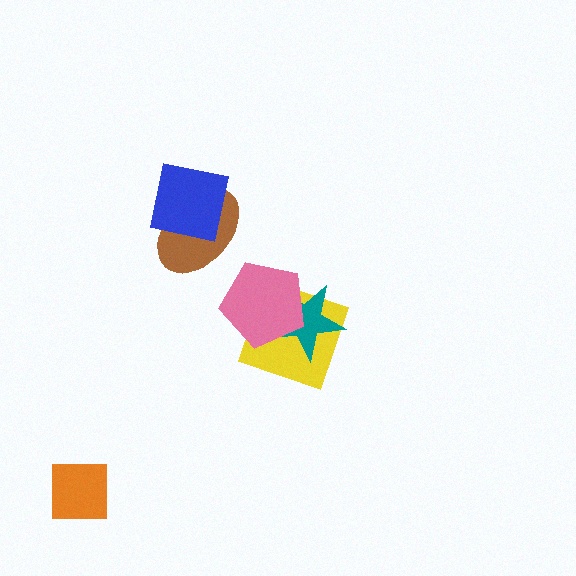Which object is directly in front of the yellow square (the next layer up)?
The teal star is directly in front of the yellow square.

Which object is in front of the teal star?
The pink pentagon is in front of the teal star.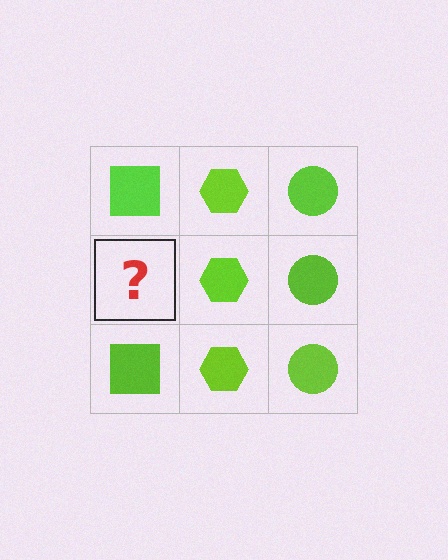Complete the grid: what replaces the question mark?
The question mark should be replaced with a lime square.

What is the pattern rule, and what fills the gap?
The rule is that each column has a consistent shape. The gap should be filled with a lime square.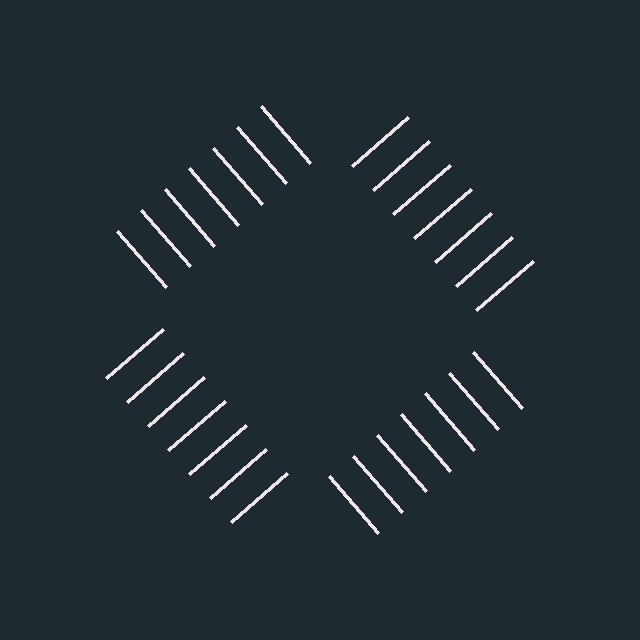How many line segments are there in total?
28 — 7 along each of the 4 edges.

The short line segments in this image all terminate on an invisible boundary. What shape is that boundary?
An illusory square — the line segments terminate on its edges but no continuous stroke is drawn.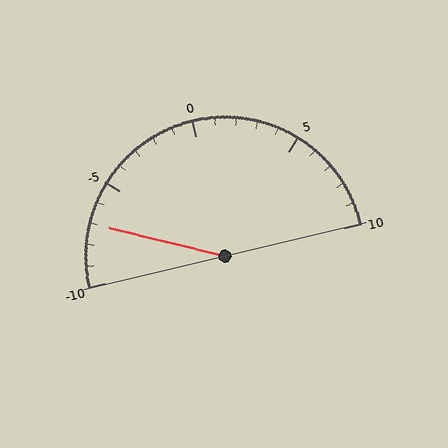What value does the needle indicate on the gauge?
The needle indicates approximately -7.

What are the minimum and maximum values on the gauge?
The gauge ranges from -10 to 10.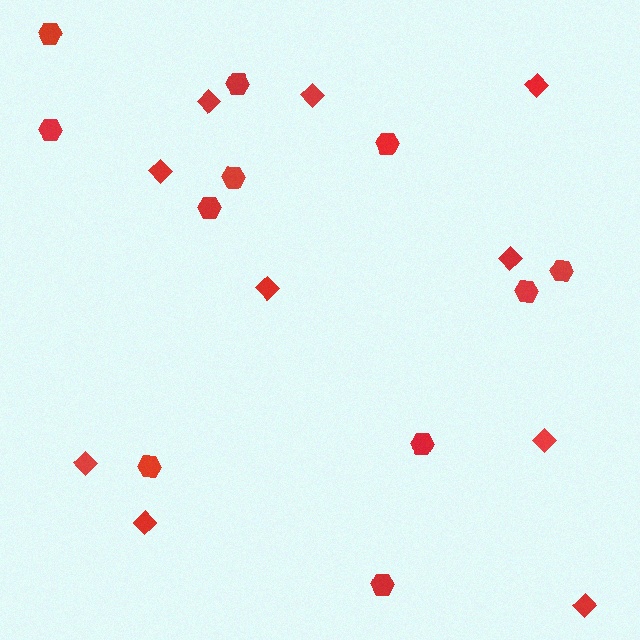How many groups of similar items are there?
There are 2 groups: one group of diamonds (10) and one group of hexagons (11).